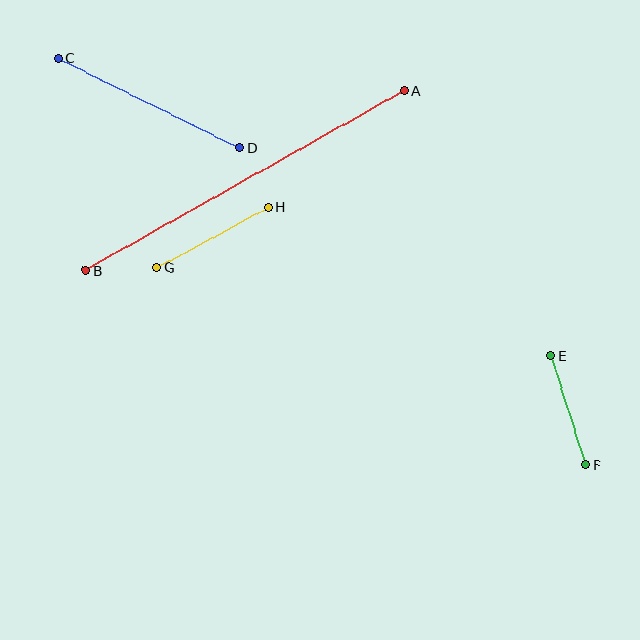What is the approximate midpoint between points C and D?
The midpoint is at approximately (149, 103) pixels.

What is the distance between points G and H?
The distance is approximately 126 pixels.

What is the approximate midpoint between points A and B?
The midpoint is at approximately (245, 180) pixels.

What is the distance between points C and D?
The distance is approximately 202 pixels.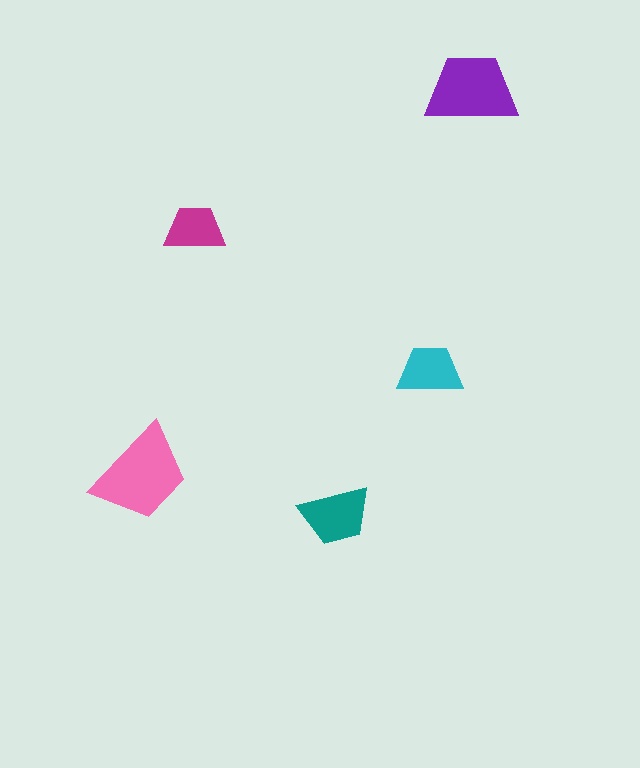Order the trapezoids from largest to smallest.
the pink one, the purple one, the teal one, the cyan one, the magenta one.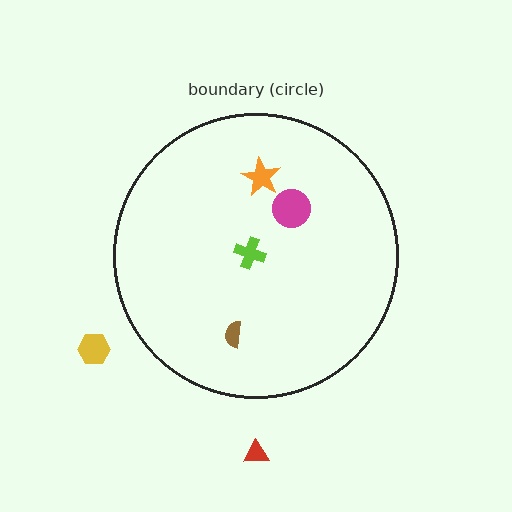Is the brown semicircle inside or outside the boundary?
Inside.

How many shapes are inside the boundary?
4 inside, 2 outside.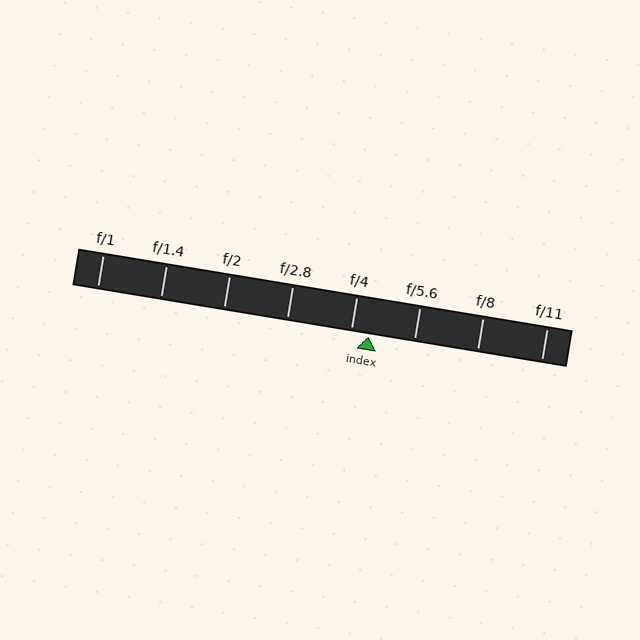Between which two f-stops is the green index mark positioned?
The index mark is between f/4 and f/5.6.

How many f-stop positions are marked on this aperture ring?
There are 8 f-stop positions marked.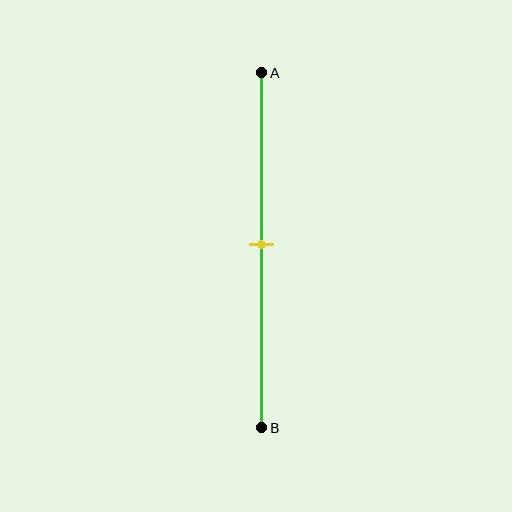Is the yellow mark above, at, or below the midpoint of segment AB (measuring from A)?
The yellow mark is approximately at the midpoint of segment AB.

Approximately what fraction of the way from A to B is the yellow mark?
The yellow mark is approximately 50% of the way from A to B.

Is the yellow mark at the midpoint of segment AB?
Yes, the mark is approximately at the midpoint.